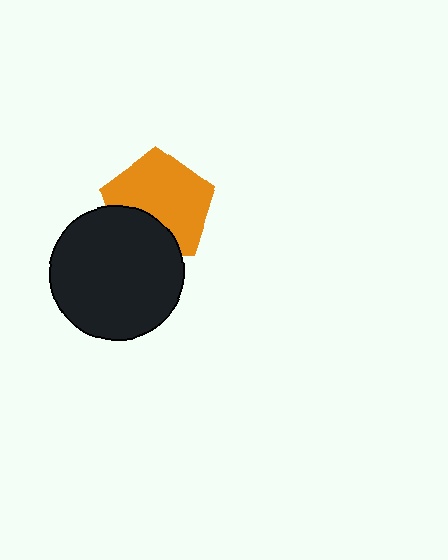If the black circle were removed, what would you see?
You would see the complete orange pentagon.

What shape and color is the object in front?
The object in front is a black circle.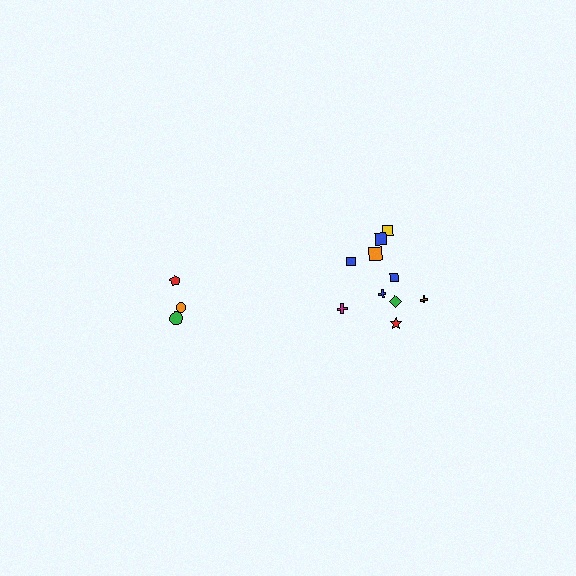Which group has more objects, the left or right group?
The right group.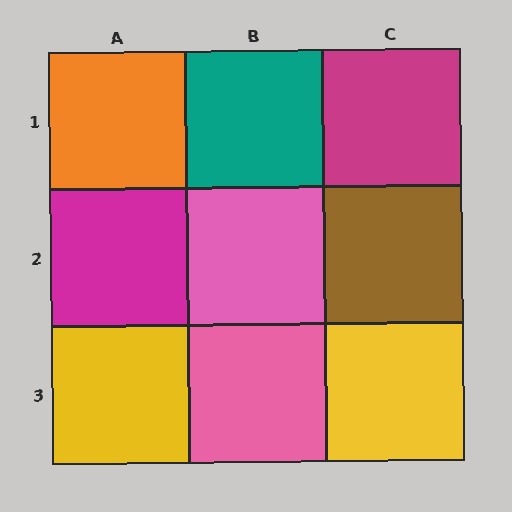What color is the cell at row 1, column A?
Orange.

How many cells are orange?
1 cell is orange.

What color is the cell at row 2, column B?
Pink.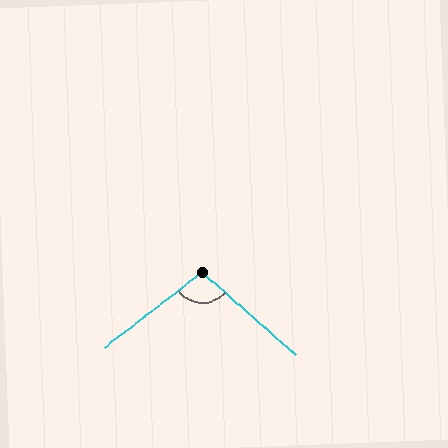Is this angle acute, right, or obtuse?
It is obtuse.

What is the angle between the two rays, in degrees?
Approximately 101 degrees.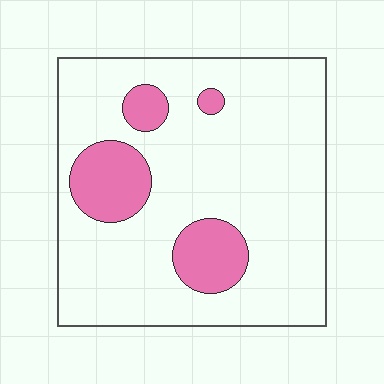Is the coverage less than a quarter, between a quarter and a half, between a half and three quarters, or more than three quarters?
Less than a quarter.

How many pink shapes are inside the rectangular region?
4.